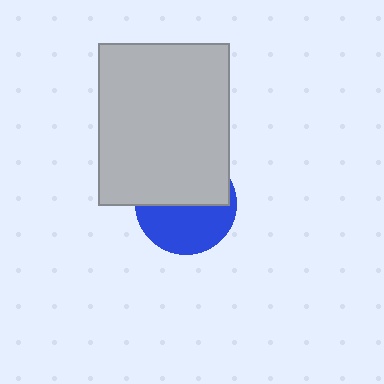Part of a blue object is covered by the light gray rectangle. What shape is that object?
It is a circle.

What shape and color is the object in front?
The object in front is a light gray rectangle.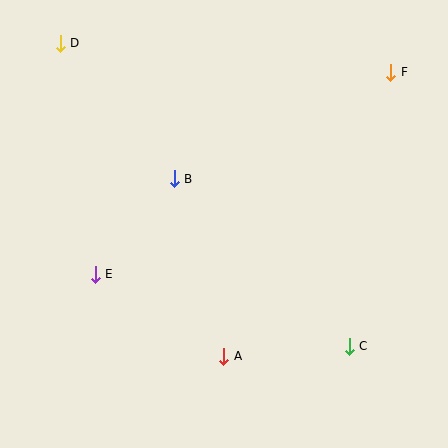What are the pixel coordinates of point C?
Point C is at (349, 346).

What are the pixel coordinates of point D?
Point D is at (60, 43).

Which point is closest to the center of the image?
Point B at (174, 179) is closest to the center.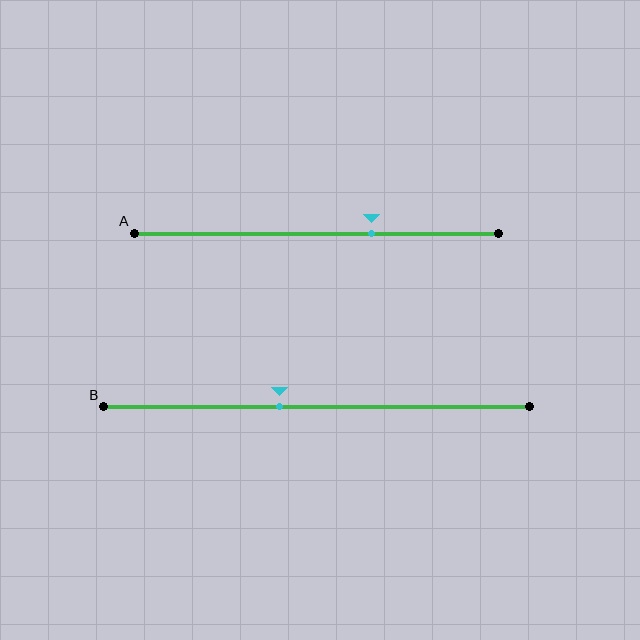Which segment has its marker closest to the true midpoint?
Segment B has its marker closest to the true midpoint.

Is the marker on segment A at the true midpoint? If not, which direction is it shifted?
No, the marker on segment A is shifted to the right by about 15% of the segment length.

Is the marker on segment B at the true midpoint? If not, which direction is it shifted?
No, the marker on segment B is shifted to the left by about 9% of the segment length.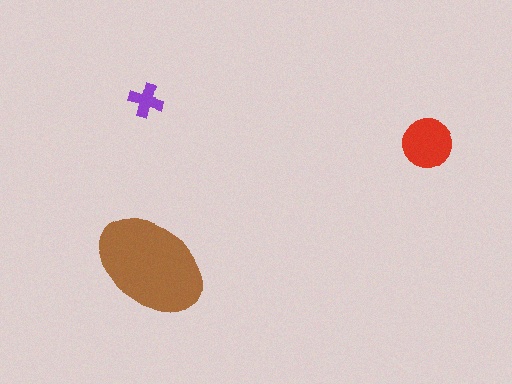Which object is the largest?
The brown ellipse.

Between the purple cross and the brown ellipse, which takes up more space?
The brown ellipse.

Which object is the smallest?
The purple cross.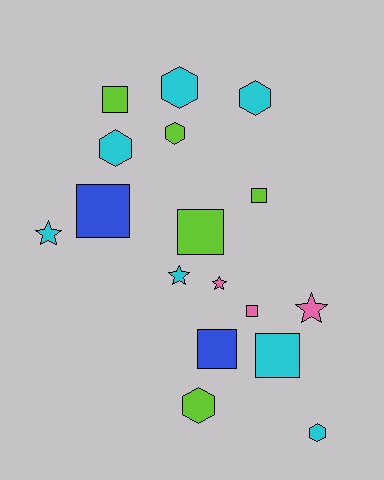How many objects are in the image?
There are 17 objects.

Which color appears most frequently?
Cyan, with 7 objects.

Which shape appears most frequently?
Square, with 7 objects.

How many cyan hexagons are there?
There are 4 cyan hexagons.